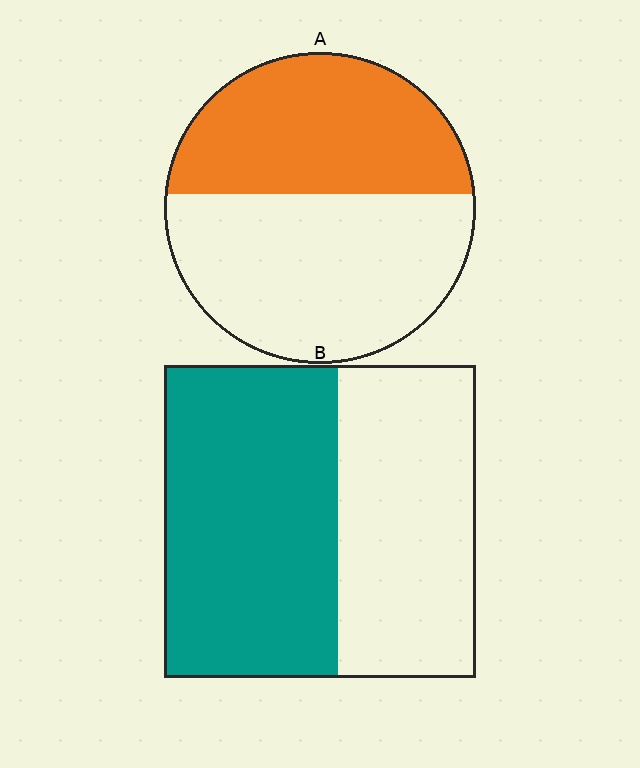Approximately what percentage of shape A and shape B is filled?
A is approximately 45% and B is approximately 55%.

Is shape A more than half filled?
No.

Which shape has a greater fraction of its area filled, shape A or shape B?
Shape B.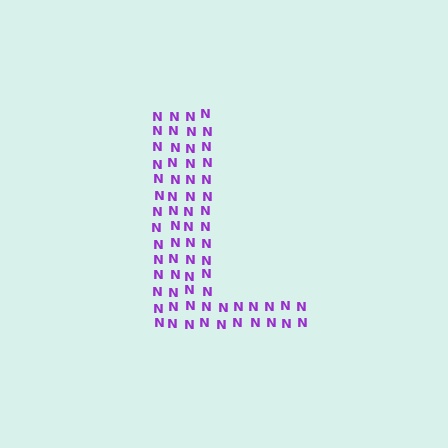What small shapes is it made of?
It is made of small letter N's.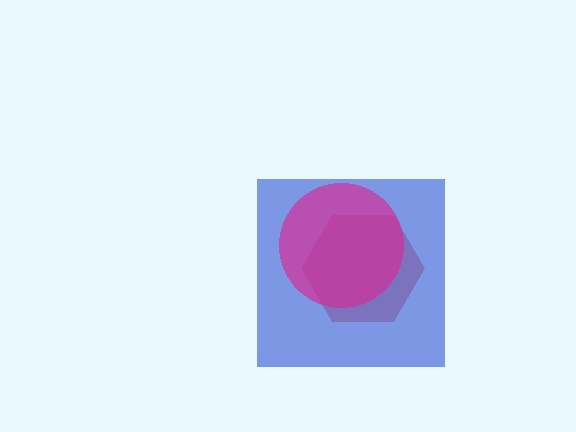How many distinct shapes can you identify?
There are 3 distinct shapes: a red hexagon, a blue square, a magenta circle.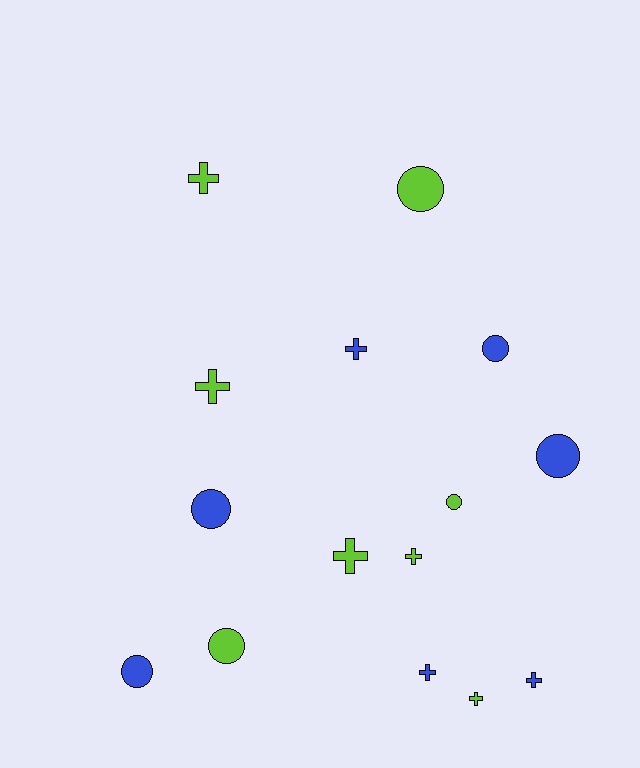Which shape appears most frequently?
Cross, with 8 objects.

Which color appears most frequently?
Lime, with 8 objects.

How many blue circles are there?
There are 4 blue circles.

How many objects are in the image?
There are 15 objects.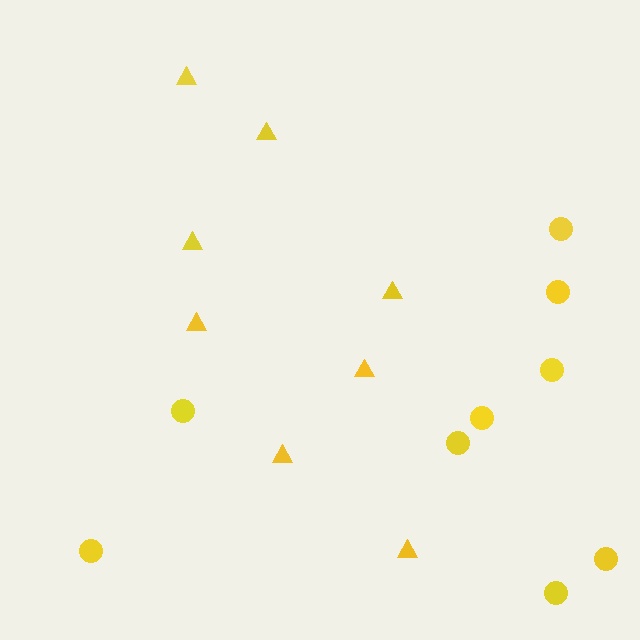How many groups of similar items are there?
There are 2 groups: one group of circles (9) and one group of triangles (8).